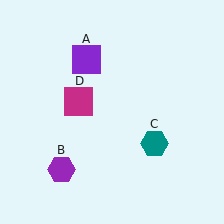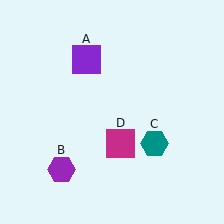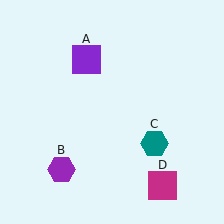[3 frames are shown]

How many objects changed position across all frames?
1 object changed position: magenta square (object D).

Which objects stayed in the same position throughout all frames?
Purple square (object A) and purple hexagon (object B) and teal hexagon (object C) remained stationary.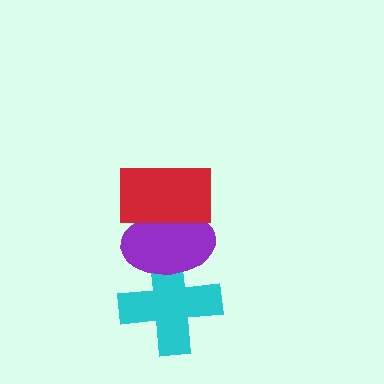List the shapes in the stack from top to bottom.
From top to bottom: the red rectangle, the purple ellipse, the cyan cross.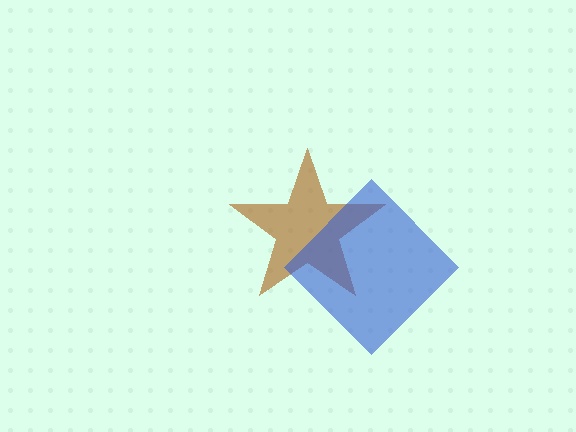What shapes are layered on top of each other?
The layered shapes are: a brown star, a blue diamond.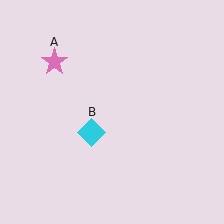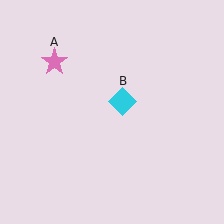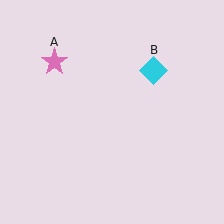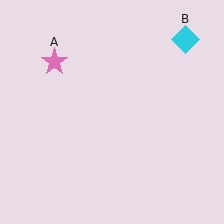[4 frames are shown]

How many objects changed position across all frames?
1 object changed position: cyan diamond (object B).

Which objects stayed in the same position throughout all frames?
Pink star (object A) remained stationary.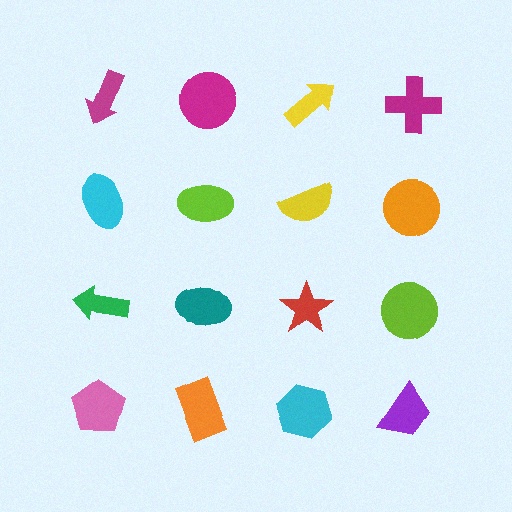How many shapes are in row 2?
4 shapes.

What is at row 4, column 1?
A pink pentagon.